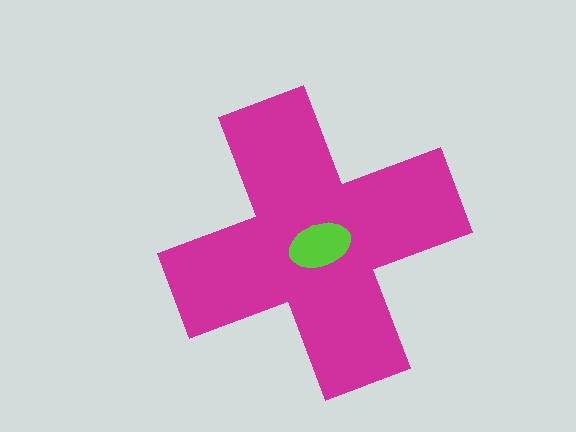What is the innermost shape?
The lime ellipse.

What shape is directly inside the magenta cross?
The lime ellipse.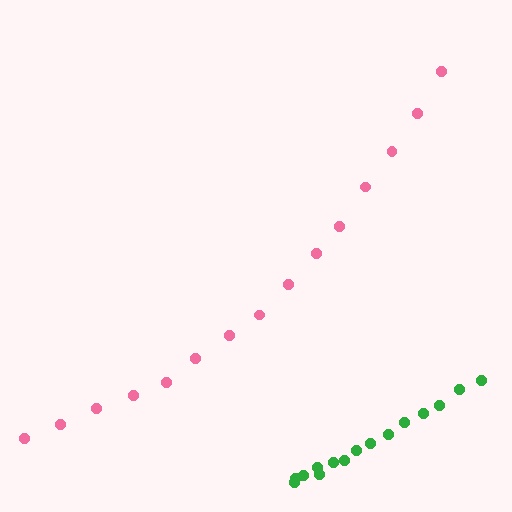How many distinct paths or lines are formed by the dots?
There are 2 distinct paths.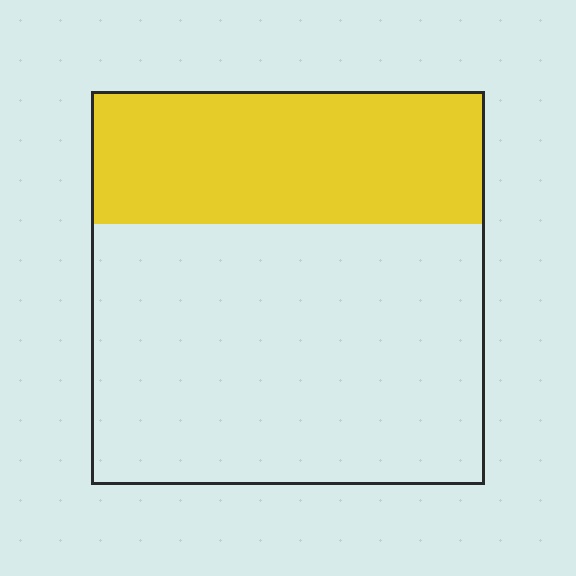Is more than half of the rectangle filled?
No.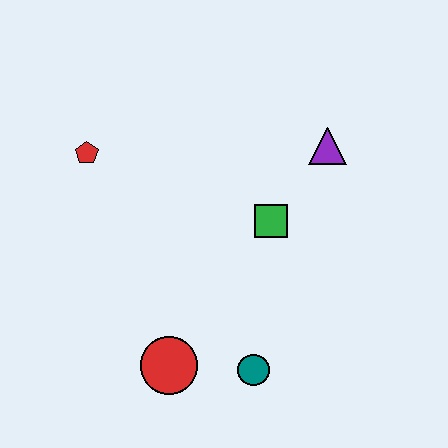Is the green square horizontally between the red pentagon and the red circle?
No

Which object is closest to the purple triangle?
The green square is closest to the purple triangle.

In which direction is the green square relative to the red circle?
The green square is above the red circle.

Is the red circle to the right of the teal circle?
No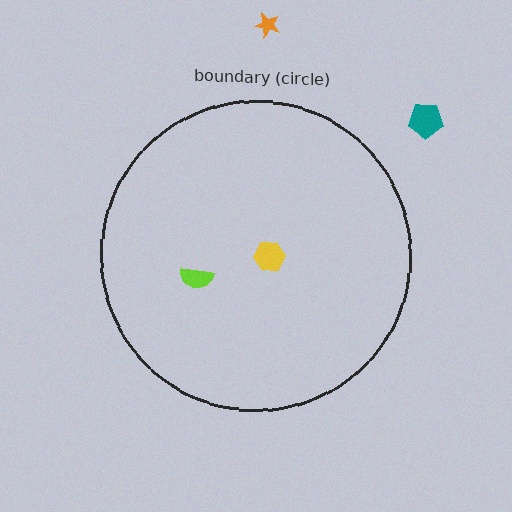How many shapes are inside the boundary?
2 inside, 2 outside.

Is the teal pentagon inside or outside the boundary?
Outside.